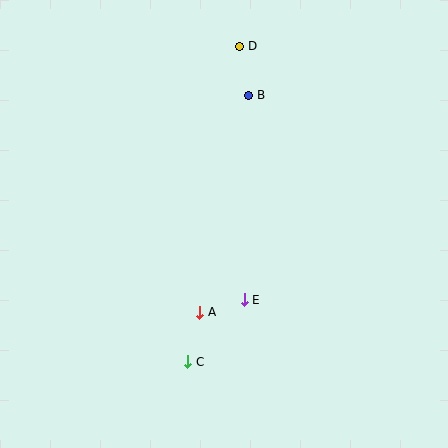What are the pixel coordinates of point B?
Point B is at (249, 95).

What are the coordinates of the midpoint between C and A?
The midpoint between C and A is at (194, 337).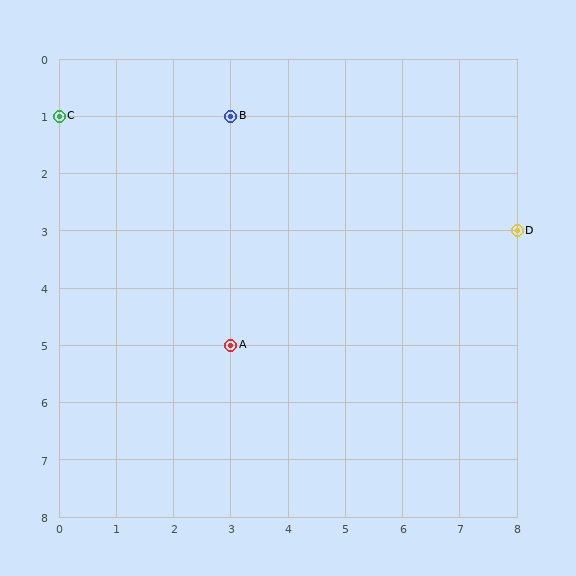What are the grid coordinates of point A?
Point A is at grid coordinates (3, 5).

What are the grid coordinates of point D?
Point D is at grid coordinates (8, 3).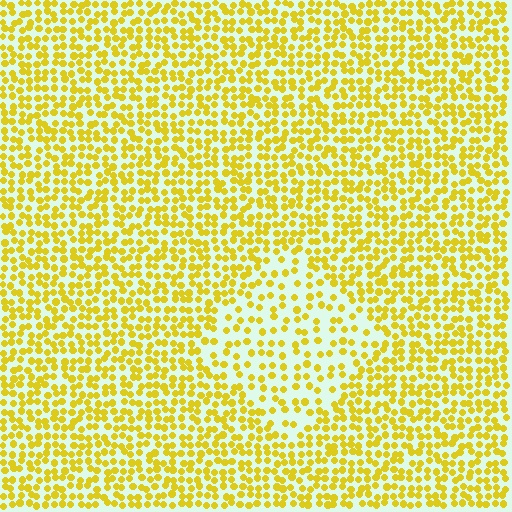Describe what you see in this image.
The image contains small yellow elements arranged at two different densities. A diamond-shaped region is visible where the elements are less densely packed than the surrounding area.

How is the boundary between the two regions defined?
The boundary is defined by a change in element density (approximately 1.9x ratio). All elements are the same color, size, and shape.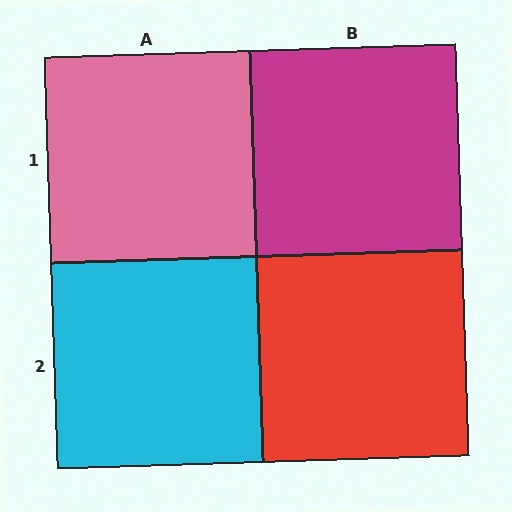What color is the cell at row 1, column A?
Pink.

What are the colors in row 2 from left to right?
Cyan, red.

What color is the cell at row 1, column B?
Magenta.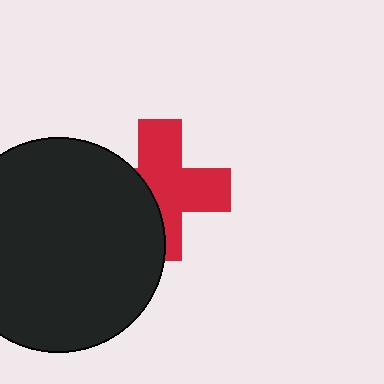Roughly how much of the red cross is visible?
About half of it is visible (roughly 62%).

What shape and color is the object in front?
The object in front is a black circle.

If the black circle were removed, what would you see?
You would see the complete red cross.